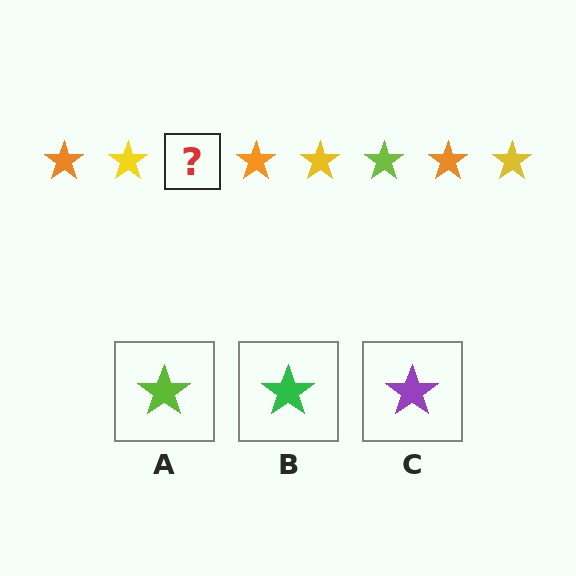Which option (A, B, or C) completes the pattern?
A.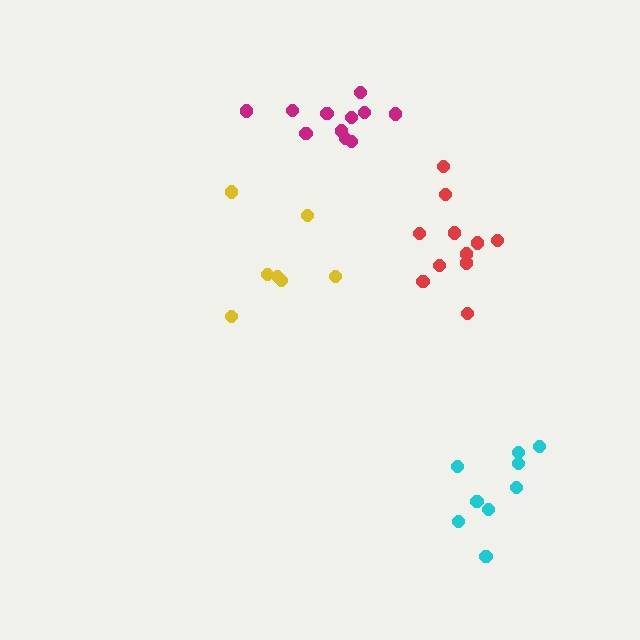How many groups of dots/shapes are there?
There are 4 groups.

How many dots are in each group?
Group 1: 7 dots, Group 2: 9 dots, Group 3: 11 dots, Group 4: 11 dots (38 total).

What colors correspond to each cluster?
The clusters are colored: yellow, cyan, red, magenta.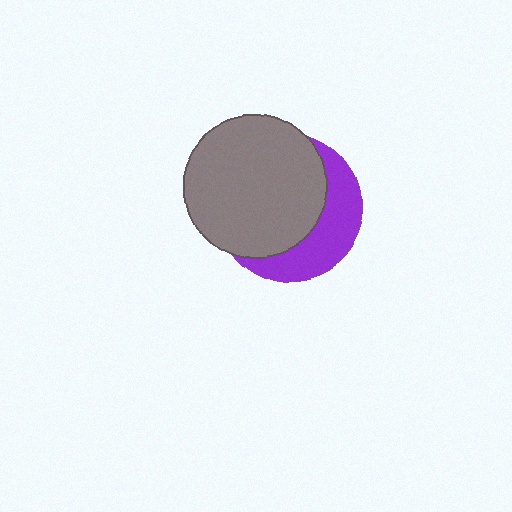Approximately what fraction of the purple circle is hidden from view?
Roughly 64% of the purple circle is hidden behind the gray circle.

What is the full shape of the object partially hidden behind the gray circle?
The partially hidden object is a purple circle.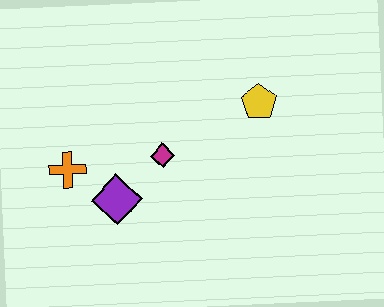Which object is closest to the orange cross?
The purple diamond is closest to the orange cross.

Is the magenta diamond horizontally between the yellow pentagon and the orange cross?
Yes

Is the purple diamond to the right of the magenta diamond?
No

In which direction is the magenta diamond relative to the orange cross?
The magenta diamond is to the right of the orange cross.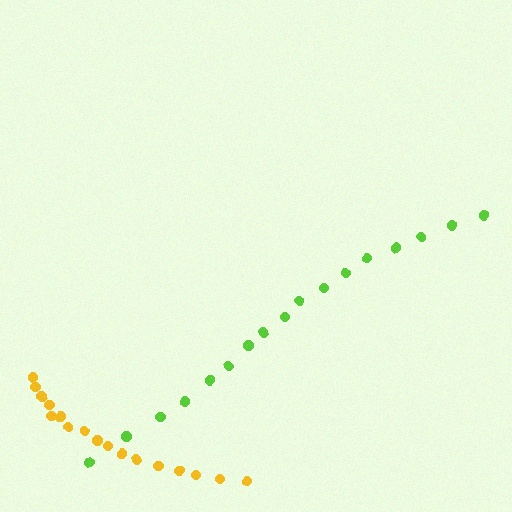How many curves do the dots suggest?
There are 2 distinct paths.